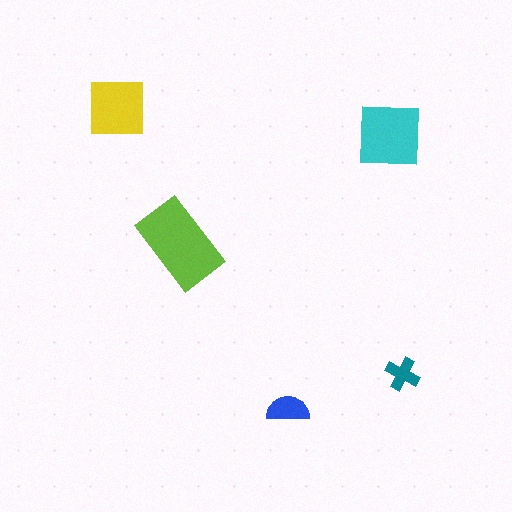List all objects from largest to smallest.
The lime rectangle, the cyan square, the yellow square, the blue semicircle, the teal cross.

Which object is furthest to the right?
The teal cross is rightmost.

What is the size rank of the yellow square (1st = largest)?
3rd.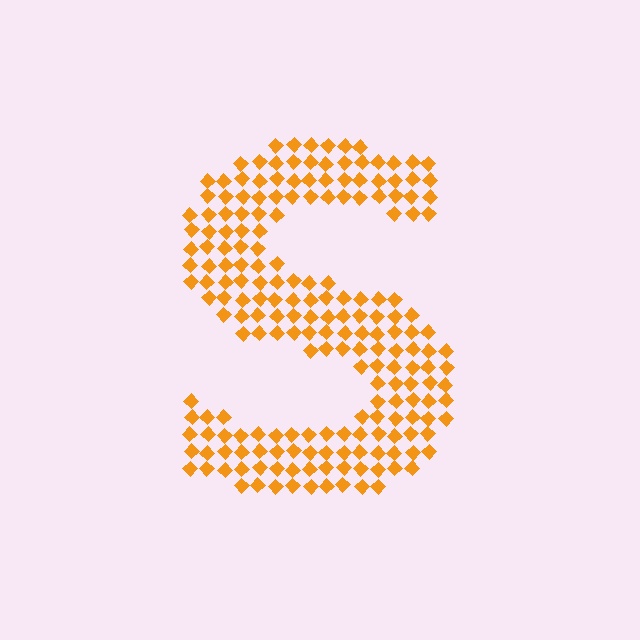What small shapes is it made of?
It is made of small diamonds.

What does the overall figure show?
The overall figure shows the letter S.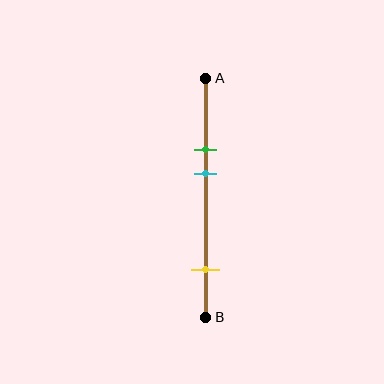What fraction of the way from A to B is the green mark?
The green mark is approximately 30% (0.3) of the way from A to B.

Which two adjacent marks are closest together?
The green and cyan marks are the closest adjacent pair.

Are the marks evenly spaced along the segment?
No, the marks are not evenly spaced.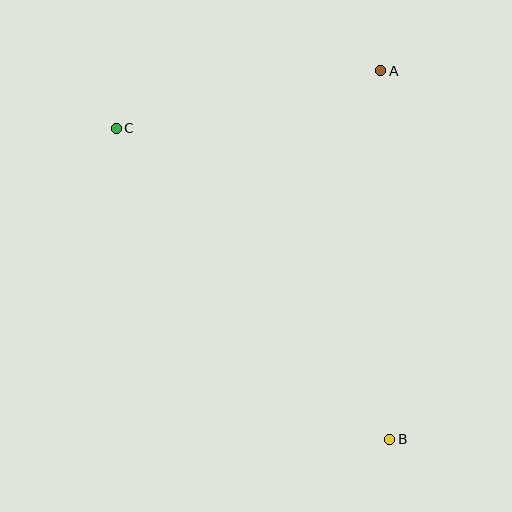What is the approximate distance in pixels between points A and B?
The distance between A and B is approximately 368 pixels.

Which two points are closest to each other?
Points A and C are closest to each other.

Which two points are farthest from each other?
Points B and C are farthest from each other.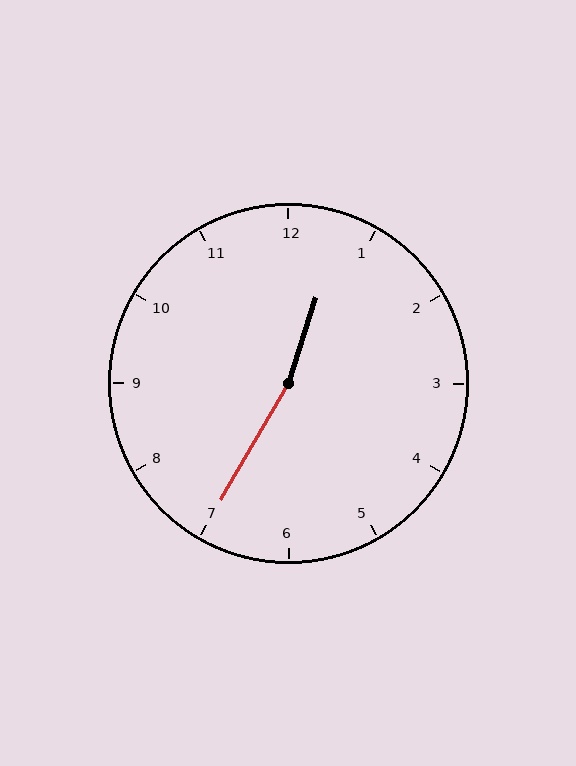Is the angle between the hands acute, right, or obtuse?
It is obtuse.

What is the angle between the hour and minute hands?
Approximately 168 degrees.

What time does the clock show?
12:35.